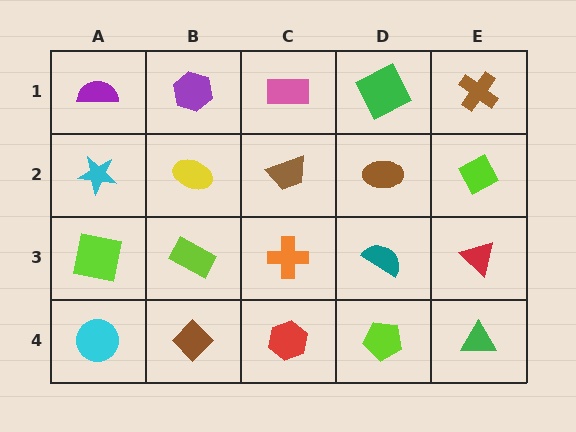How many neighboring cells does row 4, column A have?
2.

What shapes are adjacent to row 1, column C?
A brown trapezoid (row 2, column C), a purple hexagon (row 1, column B), a green square (row 1, column D).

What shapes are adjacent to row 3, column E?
A lime diamond (row 2, column E), a green triangle (row 4, column E), a teal semicircle (row 3, column D).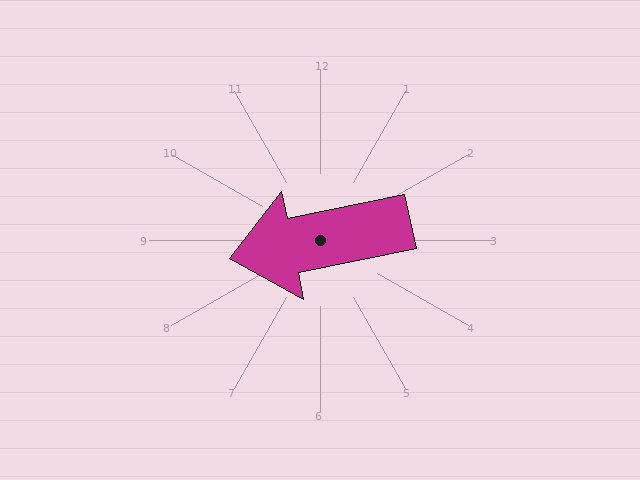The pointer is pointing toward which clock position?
Roughly 9 o'clock.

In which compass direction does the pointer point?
West.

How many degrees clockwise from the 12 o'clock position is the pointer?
Approximately 258 degrees.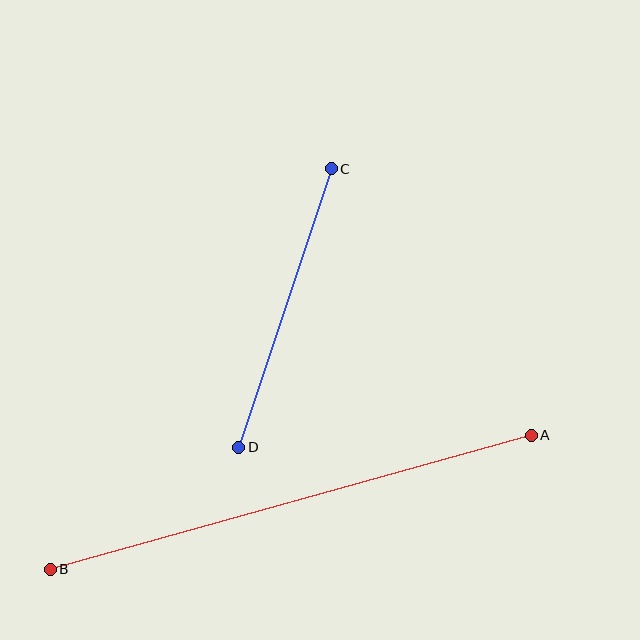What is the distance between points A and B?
The distance is approximately 499 pixels.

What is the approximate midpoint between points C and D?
The midpoint is at approximately (285, 308) pixels.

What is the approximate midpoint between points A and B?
The midpoint is at approximately (291, 502) pixels.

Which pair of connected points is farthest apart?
Points A and B are farthest apart.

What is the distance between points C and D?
The distance is approximately 294 pixels.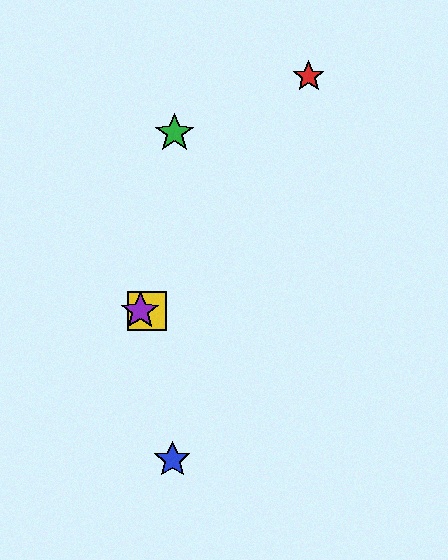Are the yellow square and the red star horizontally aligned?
No, the yellow square is at y≈311 and the red star is at y≈77.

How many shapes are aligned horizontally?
2 shapes (the yellow square, the purple star) are aligned horizontally.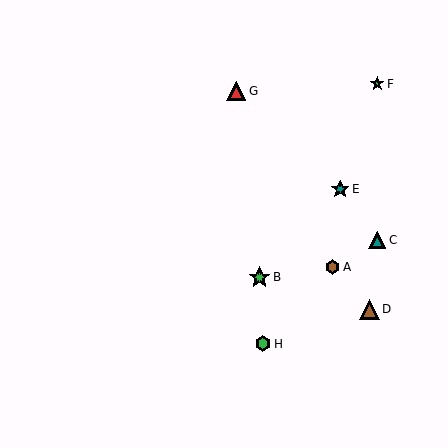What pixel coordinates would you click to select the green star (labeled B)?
Click at (260, 277) to select the green star B.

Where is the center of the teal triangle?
The center of the teal triangle is at (377, 240).